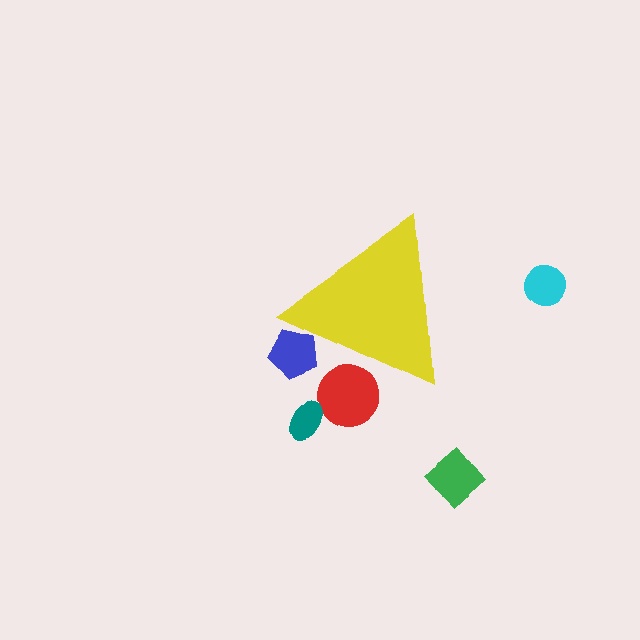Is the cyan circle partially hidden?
No, the cyan circle is fully visible.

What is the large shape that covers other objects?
A yellow triangle.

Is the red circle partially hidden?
Yes, the red circle is partially hidden behind the yellow triangle.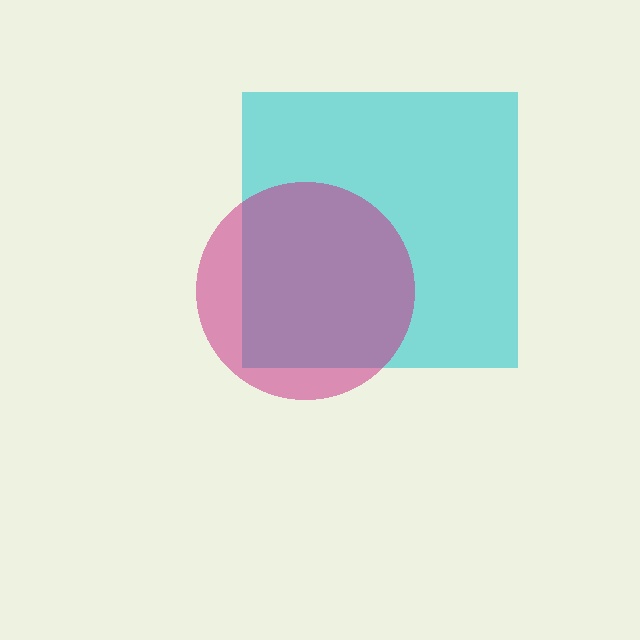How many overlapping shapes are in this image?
There are 2 overlapping shapes in the image.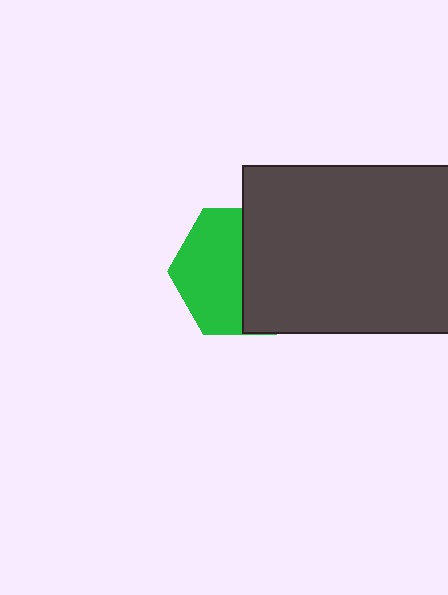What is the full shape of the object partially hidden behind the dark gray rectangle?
The partially hidden object is a green hexagon.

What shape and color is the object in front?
The object in front is a dark gray rectangle.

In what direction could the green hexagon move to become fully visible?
The green hexagon could move left. That would shift it out from behind the dark gray rectangle entirely.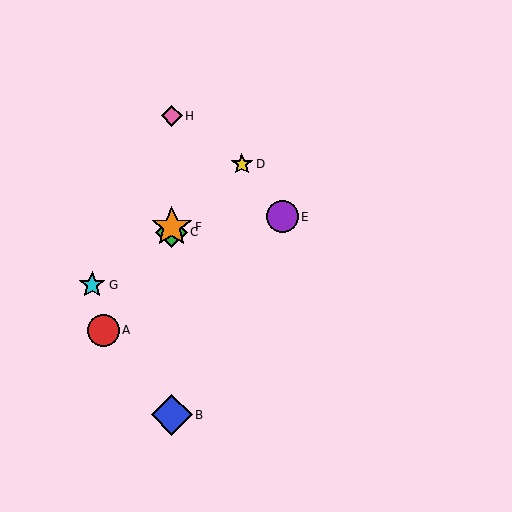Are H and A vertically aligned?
No, H is at x≈172 and A is at x≈103.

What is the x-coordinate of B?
Object B is at x≈172.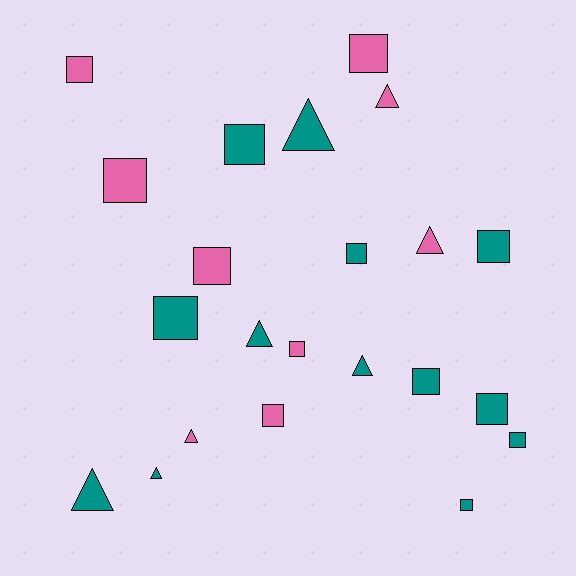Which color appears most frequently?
Teal, with 13 objects.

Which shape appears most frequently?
Square, with 14 objects.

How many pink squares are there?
There are 6 pink squares.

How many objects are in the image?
There are 22 objects.